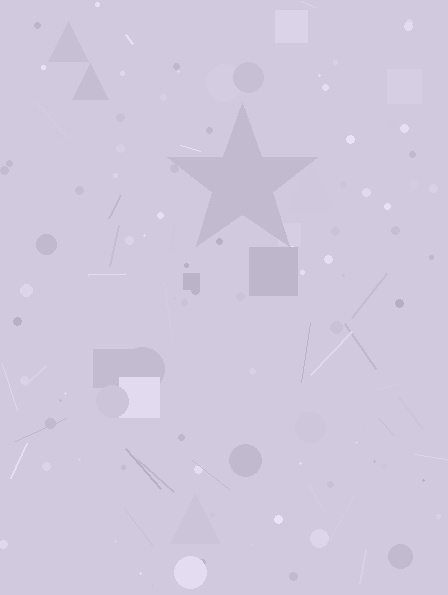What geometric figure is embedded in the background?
A star is embedded in the background.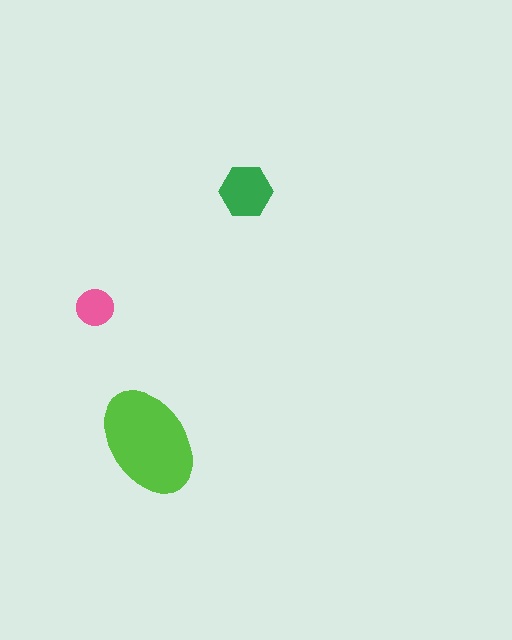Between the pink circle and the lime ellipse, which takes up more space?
The lime ellipse.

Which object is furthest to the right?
The green hexagon is rightmost.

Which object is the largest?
The lime ellipse.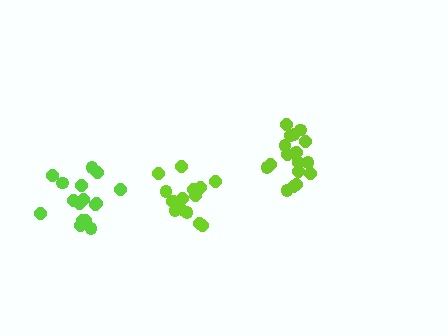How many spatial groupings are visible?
There are 3 spatial groupings.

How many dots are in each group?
Group 1: 16 dots, Group 2: 18 dots, Group 3: 16 dots (50 total).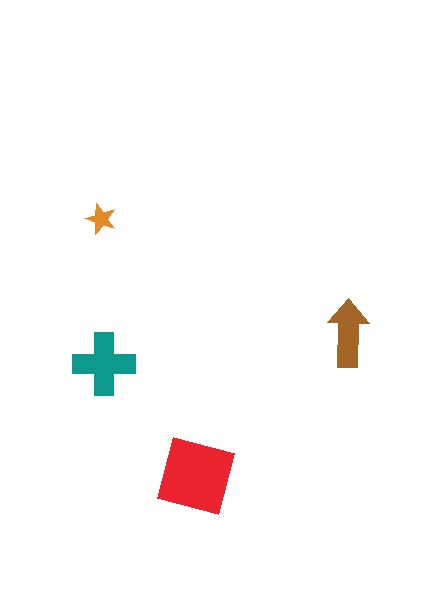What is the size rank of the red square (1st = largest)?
1st.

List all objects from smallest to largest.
The orange star, the brown arrow, the teal cross, the red square.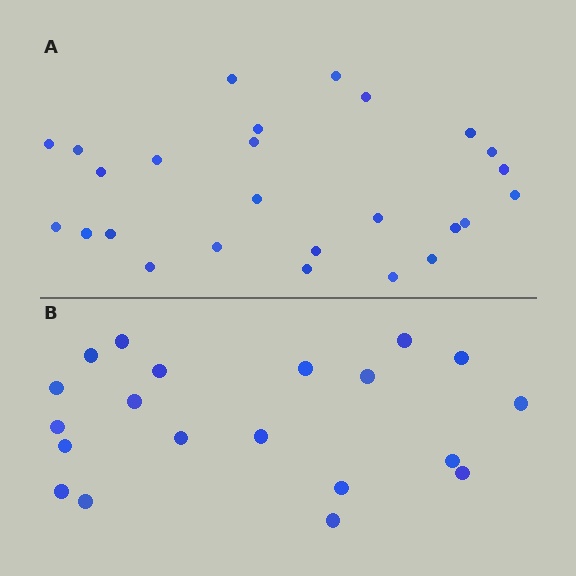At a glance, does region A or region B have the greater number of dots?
Region A (the top region) has more dots.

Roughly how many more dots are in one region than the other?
Region A has about 6 more dots than region B.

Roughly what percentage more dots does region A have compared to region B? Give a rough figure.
About 30% more.